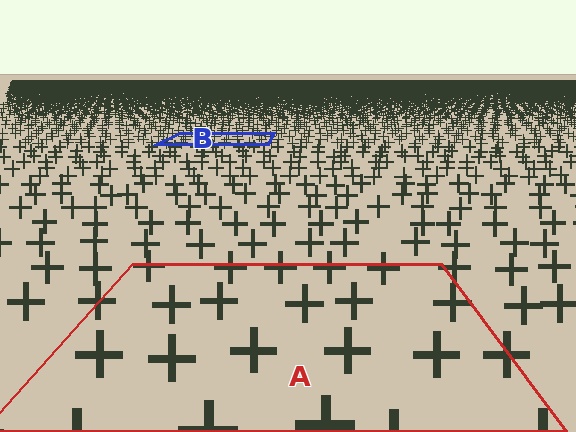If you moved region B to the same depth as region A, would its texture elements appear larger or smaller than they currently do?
They would appear larger. At a closer depth, the same texture elements are projected at a bigger on-screen size.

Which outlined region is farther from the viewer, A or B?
Region B is farther from the viewer — the texture elements inside it appear smaller and more densely packed.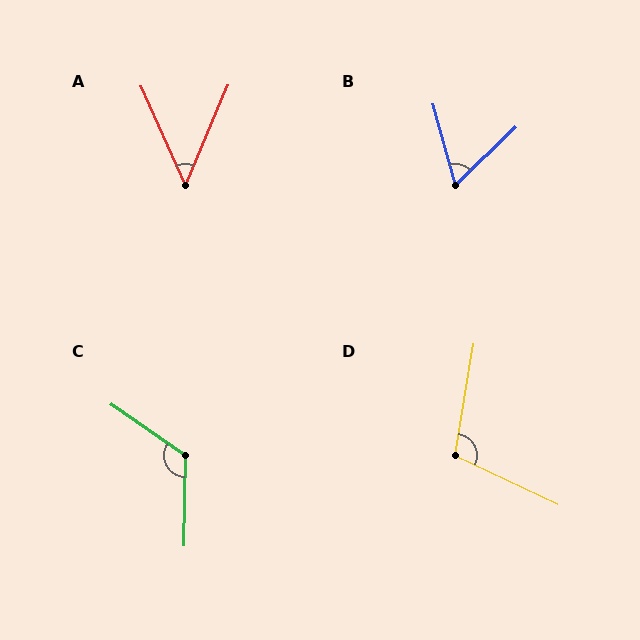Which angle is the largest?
C, at approximately 123 degrees.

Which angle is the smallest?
A, at approximately 47 degrees.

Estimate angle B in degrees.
Approximately 62 degrees.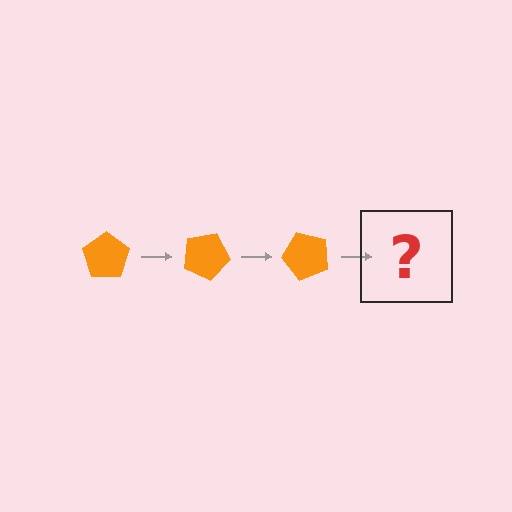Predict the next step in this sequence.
The next step is an orange pentagon rotated 75 degrees.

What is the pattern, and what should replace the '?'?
The pattern is that the pentagon rotates 25 degrees each step. The '?' should be an orange pentagon rotated 75 degrees.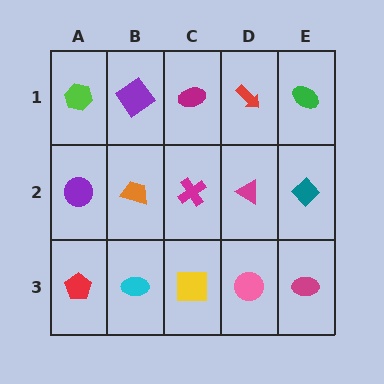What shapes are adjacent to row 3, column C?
A magenta cross (row 2, column C), a cyan ellipse (row 3, column B), a pink circle (row 3, column D).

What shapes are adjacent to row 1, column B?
An orange trapezoid (row 2, column B), a lime hexagon (row 1, column A), a magenta ellipse (row 1, column C).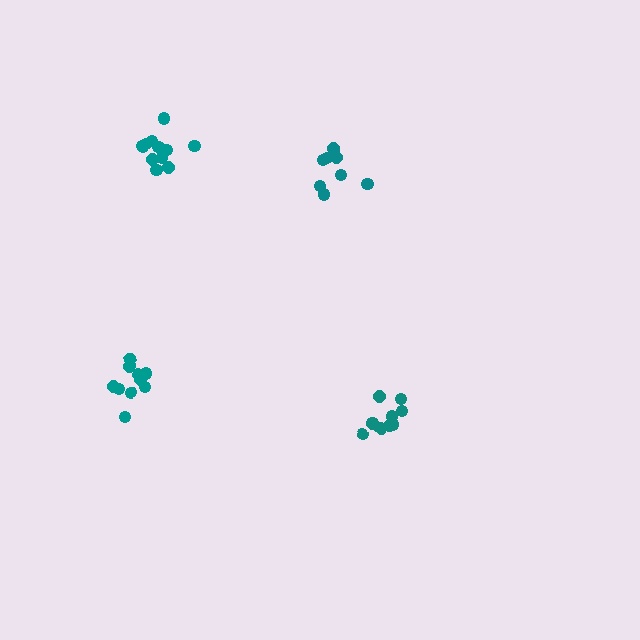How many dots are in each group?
Group 1: 10 dots, Group 2: 10 dots, Group 3: 9 dots, Group 4: 12 dots (41 total).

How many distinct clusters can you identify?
There are 4 distinct clusters.